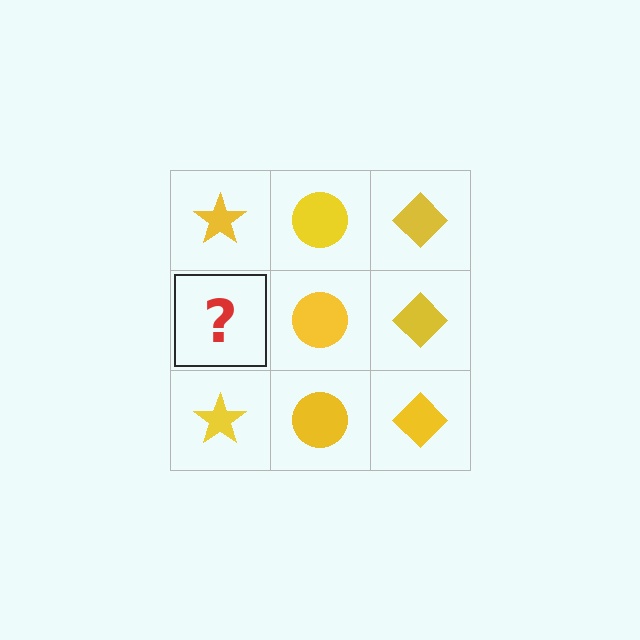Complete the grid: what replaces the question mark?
The question mark should be replaced with a yellow star.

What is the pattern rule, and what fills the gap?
The rule is that each column has a consistent shape. The gap should be filled with a yellow star.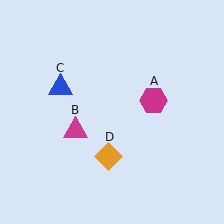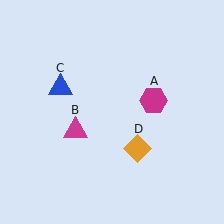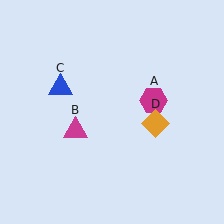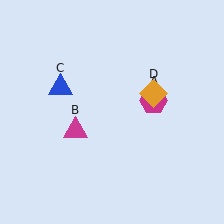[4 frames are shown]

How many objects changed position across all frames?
1 object changed position: orange diamond (object D).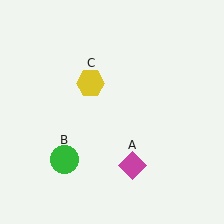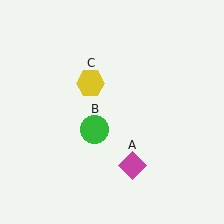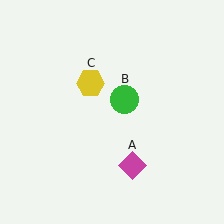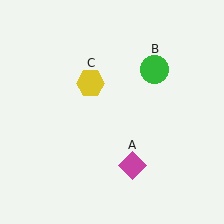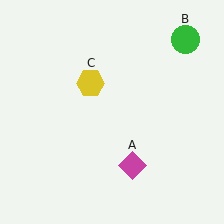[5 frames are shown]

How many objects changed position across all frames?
1 object changed position: green circle (object B).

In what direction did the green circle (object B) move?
The green circle (object B) moved up and to the right.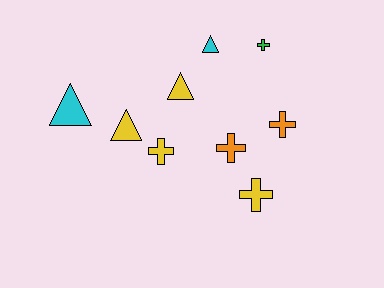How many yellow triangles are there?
There are 2 yellow triangles.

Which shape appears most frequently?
Cross, with 5 objects.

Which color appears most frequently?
Yellow, with 4 objects.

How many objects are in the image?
There are 9 objects.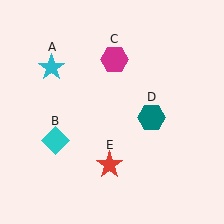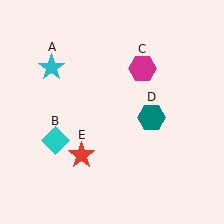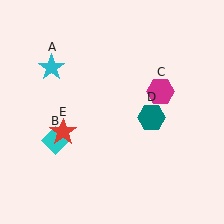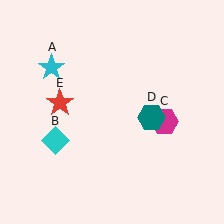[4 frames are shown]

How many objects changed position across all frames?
2 objects changed position: magenta hexagon (object C), red star (object E).